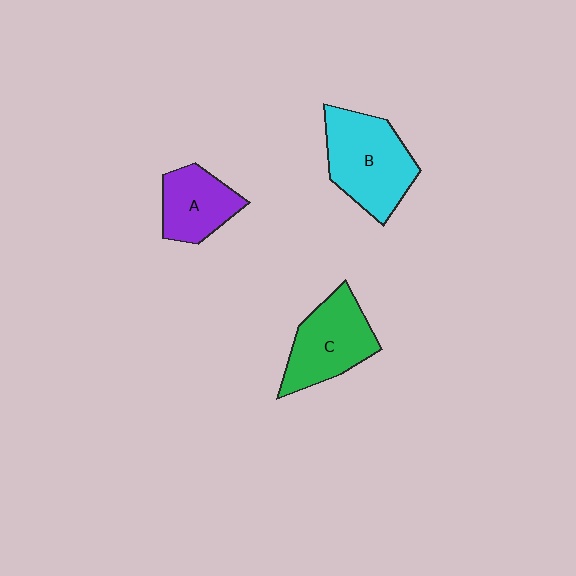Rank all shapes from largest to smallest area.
From largest to smallest: B (cyan), C (green), A (purple).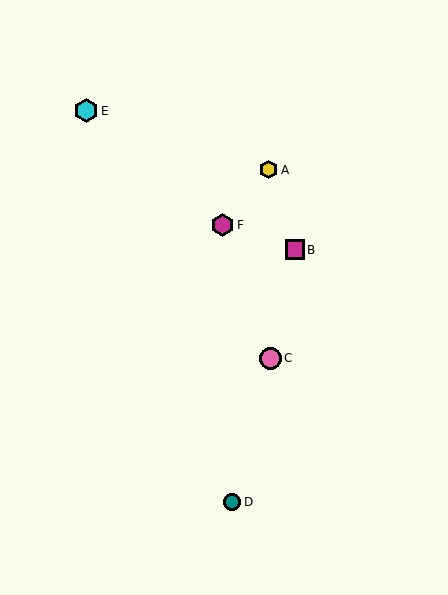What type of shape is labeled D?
Shape D is a teal circle.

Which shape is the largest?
The cyan hexagon (labeled E) is the largest.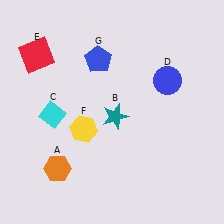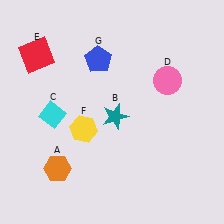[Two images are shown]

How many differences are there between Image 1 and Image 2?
There is 1 difference between the two images.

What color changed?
The circle (D) changed from blue in Image 1 to pink in Image 2.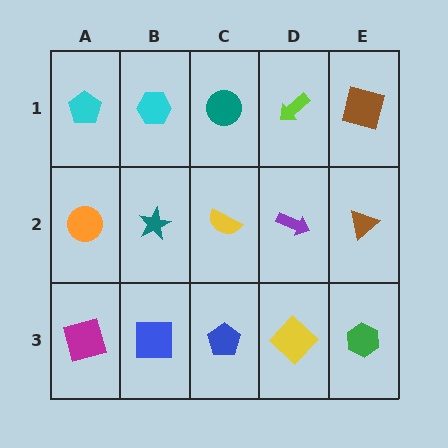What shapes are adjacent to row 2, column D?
A lime arrow (row 1, column D), a yellow diamond (row 3, column D), a yellow semicircle (row 2, column C), a brown triangle (row 2, column E).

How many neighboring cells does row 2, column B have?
4.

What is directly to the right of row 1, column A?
A cyan hexagon.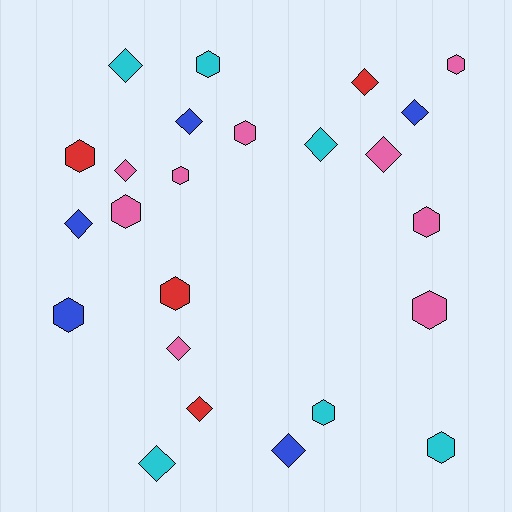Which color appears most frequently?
Pink, with 9 objects.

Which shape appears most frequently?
Diamond, with 12 objects.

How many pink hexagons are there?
There are 6 pink hexagons.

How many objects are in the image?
There are 24 objects.